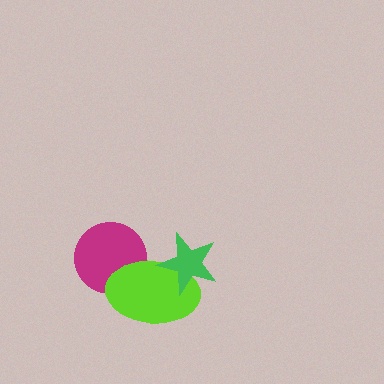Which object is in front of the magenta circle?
The lime ellipse is in front of the magenta circle.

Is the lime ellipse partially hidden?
Yes, it is partially covered by another shape.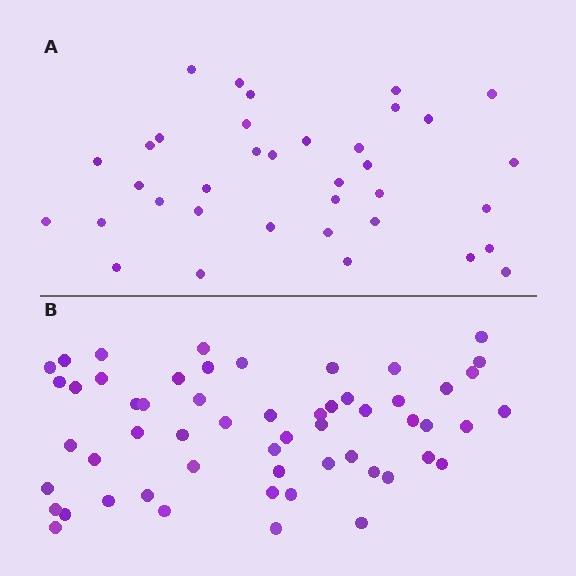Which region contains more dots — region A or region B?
Region B (the bottom region) has more dots.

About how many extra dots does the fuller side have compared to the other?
Region B has approximately 20 more dots than region A.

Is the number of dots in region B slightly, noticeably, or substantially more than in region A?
Region B has substantially more. The ratio is roughly 1.6 to 1.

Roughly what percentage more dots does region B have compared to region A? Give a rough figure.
About 55% more.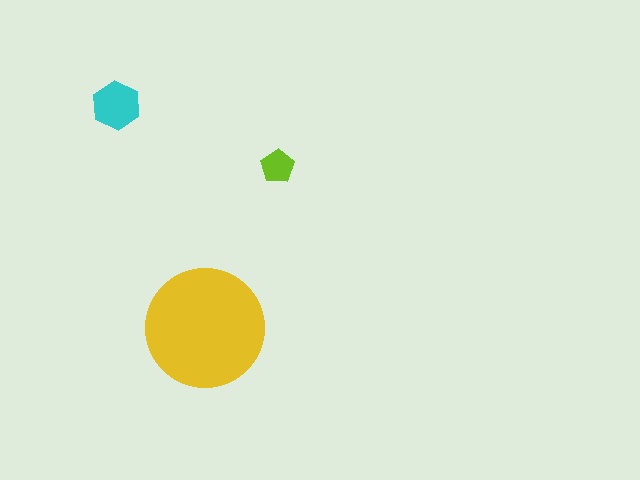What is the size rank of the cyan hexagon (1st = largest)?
2nd.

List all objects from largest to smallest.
The yellow circle, the cyan hexagon, the lime pentagon.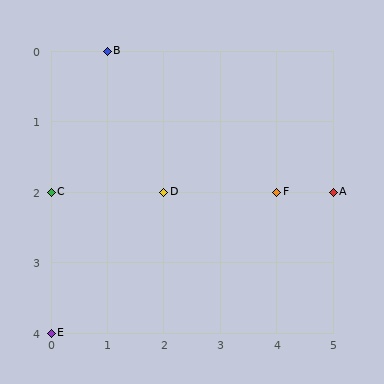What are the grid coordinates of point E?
Point E is at grid coordinates (0, 4).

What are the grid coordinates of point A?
Point A is at grid coordinates (5, 2).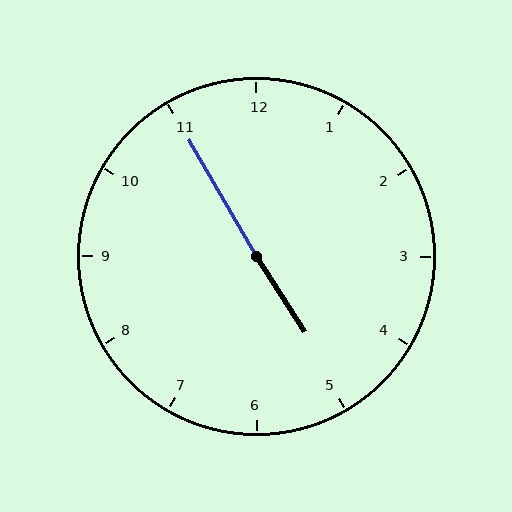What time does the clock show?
4:55.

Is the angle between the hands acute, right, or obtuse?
It is obtuse.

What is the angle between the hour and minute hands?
Approximately 178 degrees.